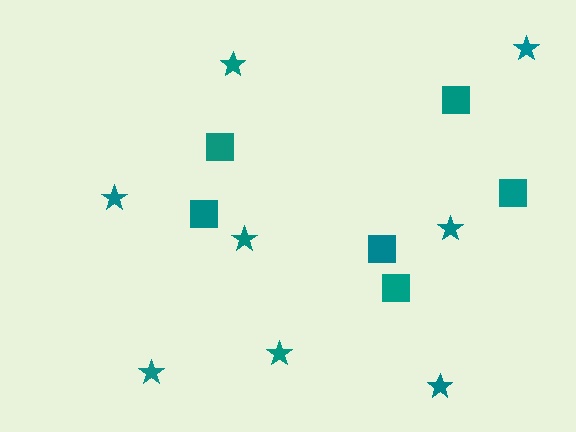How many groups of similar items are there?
There are 2 groups: one group of squares (6) and one group of stars (8).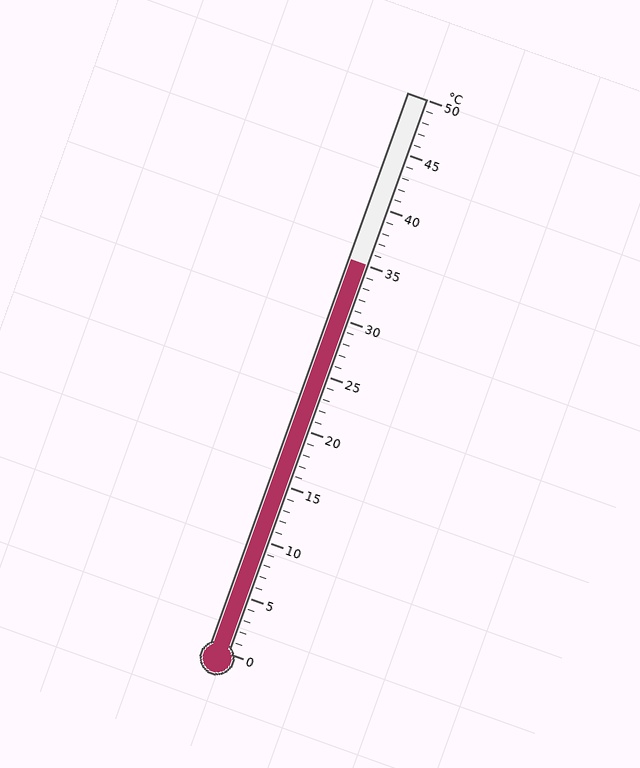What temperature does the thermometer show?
The thermometer shows approximately 35°C.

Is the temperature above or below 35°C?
The temperature is at 35°C.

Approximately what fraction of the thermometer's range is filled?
The thermometer is filled to approximately 70% of its range.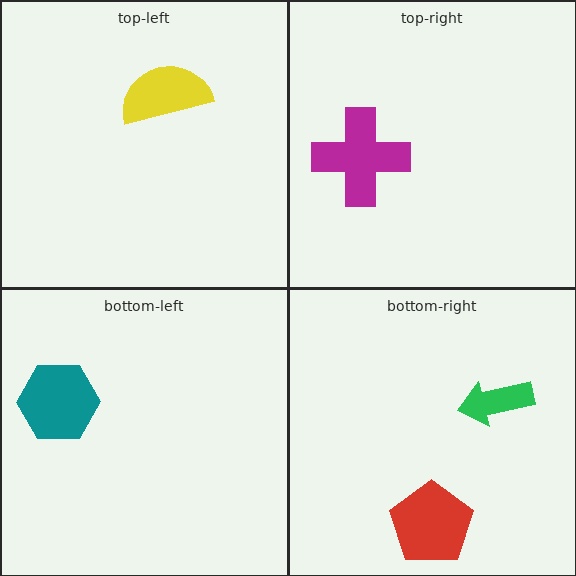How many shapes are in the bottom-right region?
2.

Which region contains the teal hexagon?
The bottom-left region.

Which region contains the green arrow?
The bottom-right region.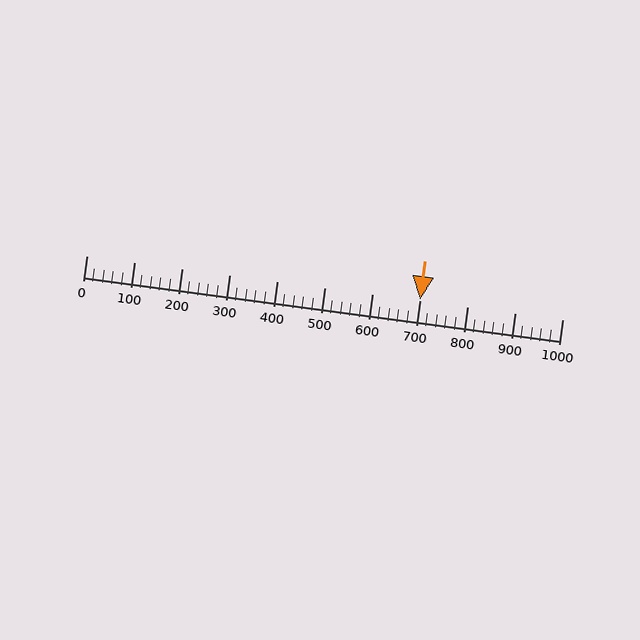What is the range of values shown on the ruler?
The ruler shows values from 0 to 1000.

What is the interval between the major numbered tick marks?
The major tick marks are spaced 100 units apart.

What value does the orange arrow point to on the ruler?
The orange arrow points to approximately 701.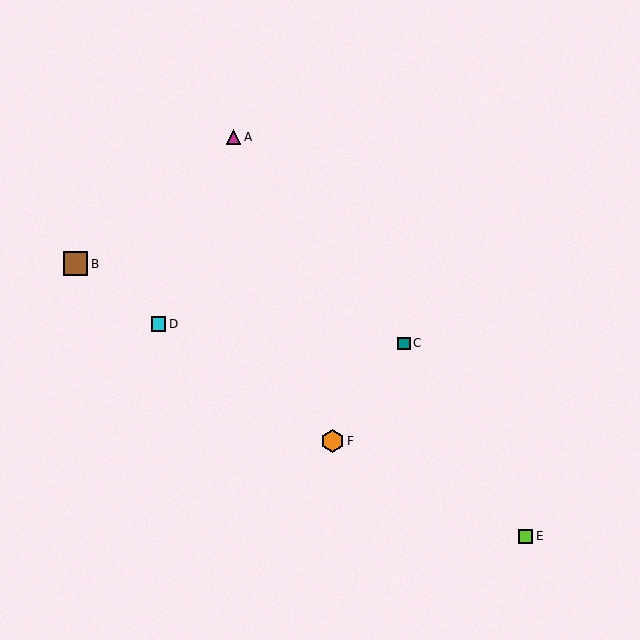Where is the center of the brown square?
The center of the brown square is at (76, 264).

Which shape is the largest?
The brown square (labeled B) is the largest.